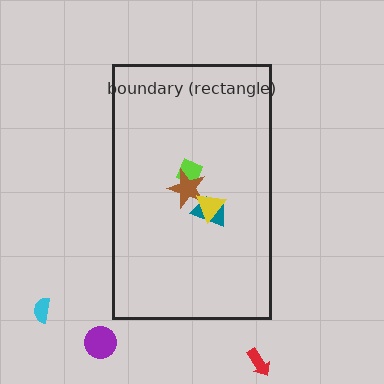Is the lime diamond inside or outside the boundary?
Inside.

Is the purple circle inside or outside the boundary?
Outside.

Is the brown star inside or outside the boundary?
Inside.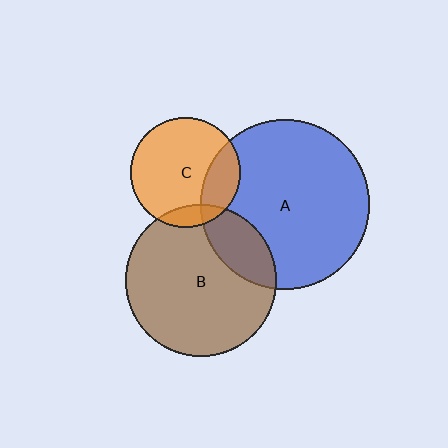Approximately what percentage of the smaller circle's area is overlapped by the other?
Approximately 20%.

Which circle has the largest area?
Circle A (blue).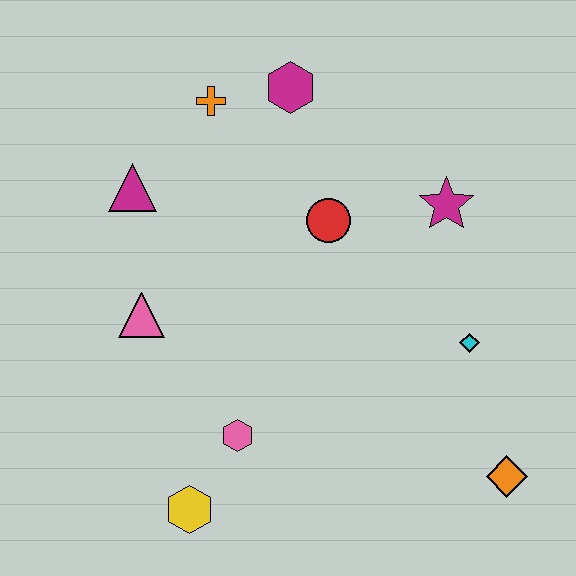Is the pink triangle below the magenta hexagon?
Yes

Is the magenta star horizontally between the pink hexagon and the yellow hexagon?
No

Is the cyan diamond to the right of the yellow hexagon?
Yes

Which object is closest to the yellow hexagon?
The pink hexagon is closest to the yellow hexagon.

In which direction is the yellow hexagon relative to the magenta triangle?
The yellow hexagon is below the magenta triangle.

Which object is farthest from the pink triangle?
The orange diamond is farthest from the pink triangle.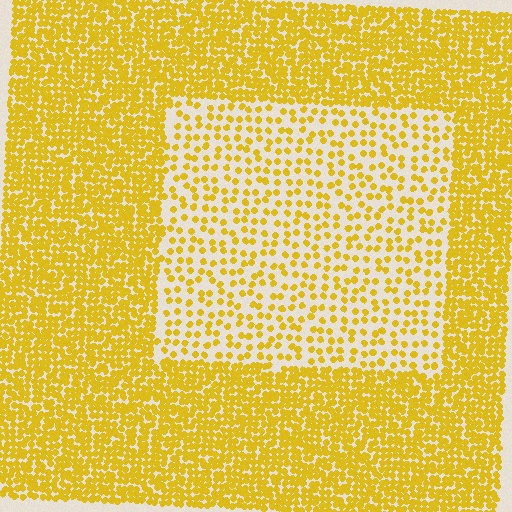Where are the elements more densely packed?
The elements are more densely packed outside the rectangle boundary.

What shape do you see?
I see a rectangle.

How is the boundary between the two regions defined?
The boundary is defined by a change in element density (approximately 2.6x ratio). All elements are the same color, size, and shape.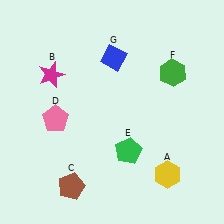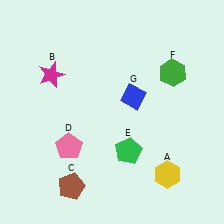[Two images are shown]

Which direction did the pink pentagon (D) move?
The pink pentagon (D) moved down.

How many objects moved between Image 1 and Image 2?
2 objects moved between the two images.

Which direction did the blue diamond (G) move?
The blue diamond (G) moved down.